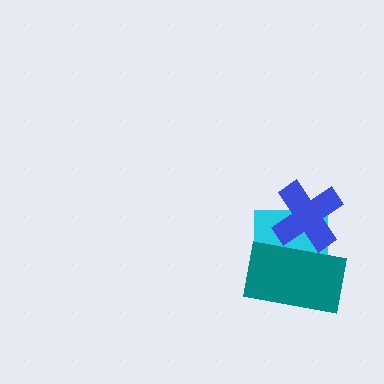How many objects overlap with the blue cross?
2 objects overlap with the blue cross.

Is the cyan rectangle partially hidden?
Yes, it is partially covered by another shape.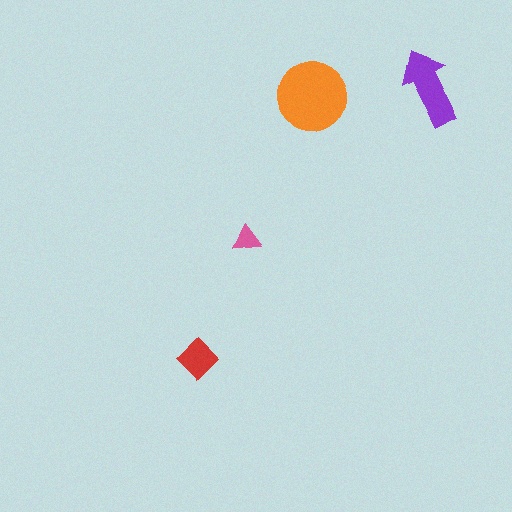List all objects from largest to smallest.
The orange circle, the purple arrow, the red diamond, the pink triangle.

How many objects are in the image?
There are 4 objects in the image.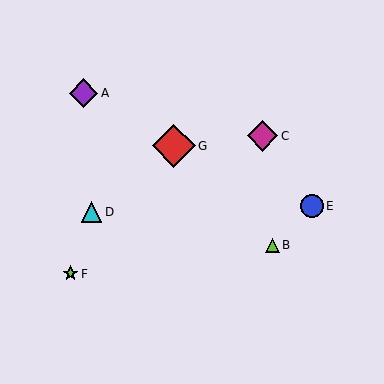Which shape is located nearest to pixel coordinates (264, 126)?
The magenta diamond (labeled C) at (262, 136) is nearest to that location.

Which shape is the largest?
The red diamond (labeled G) is the largest.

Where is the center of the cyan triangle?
The center of the cyan triangle is at (92, 212).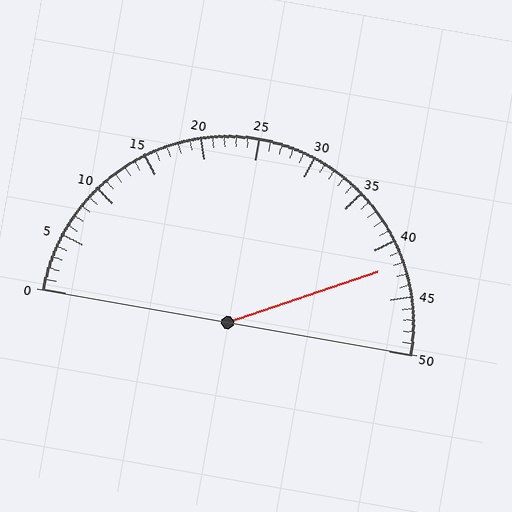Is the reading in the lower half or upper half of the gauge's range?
The reading is in the upper half of the range (0 to 50).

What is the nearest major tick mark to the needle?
The nearest major tick mark is 40.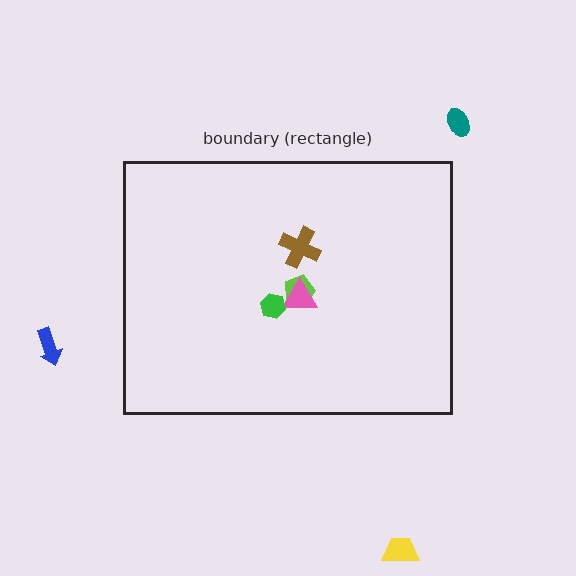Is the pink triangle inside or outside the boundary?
Inside.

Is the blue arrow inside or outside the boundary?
Outside.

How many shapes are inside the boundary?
4 inside, 3 outside.